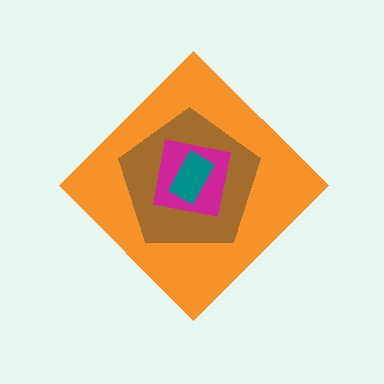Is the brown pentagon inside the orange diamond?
Yes.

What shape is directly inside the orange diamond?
The brown pentagon.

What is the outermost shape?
The orange diamond.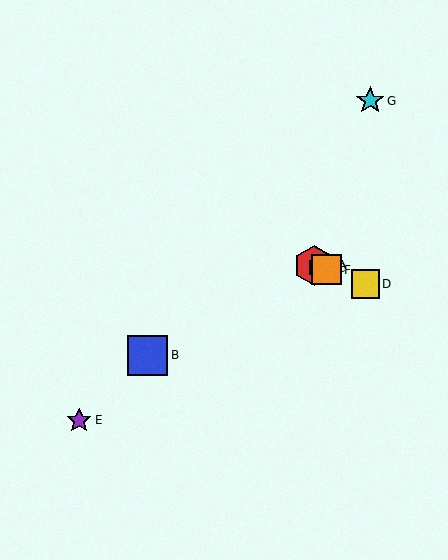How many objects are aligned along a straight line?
4 objects (A, C, D, F) are aligned along a straight line.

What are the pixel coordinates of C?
Object C is at (321, 268).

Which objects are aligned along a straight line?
Objects A, C, D, F are aligned along a straight line.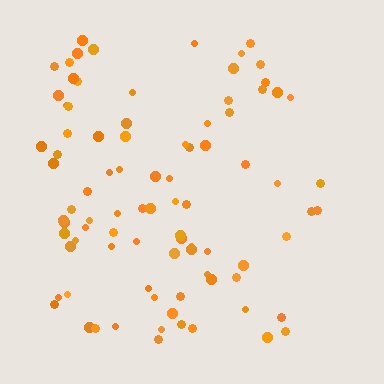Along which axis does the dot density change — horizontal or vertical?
Horizontal.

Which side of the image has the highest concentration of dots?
The left.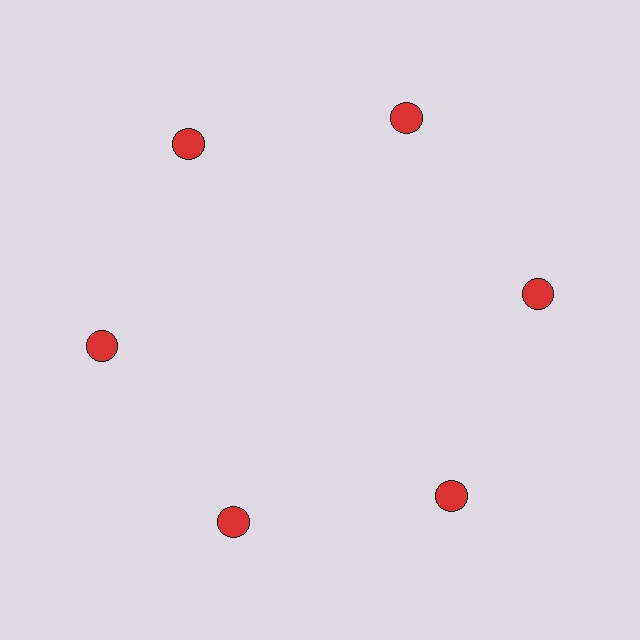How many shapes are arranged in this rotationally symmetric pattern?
There are 6 shapes, arranged in 6 groups of 1.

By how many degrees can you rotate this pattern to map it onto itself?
The pattern maps onto itself every 60 degrees of rotation.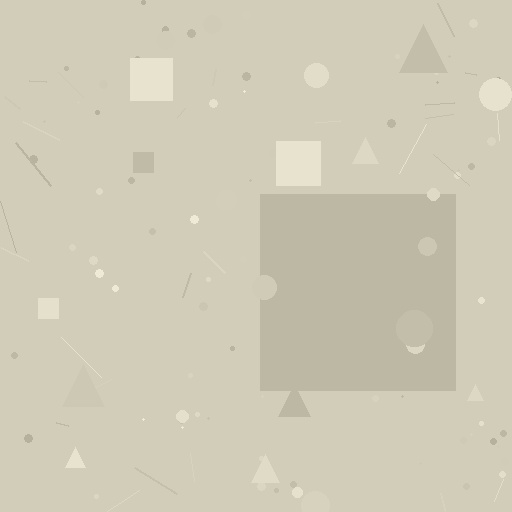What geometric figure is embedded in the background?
A square is embedded in the background.